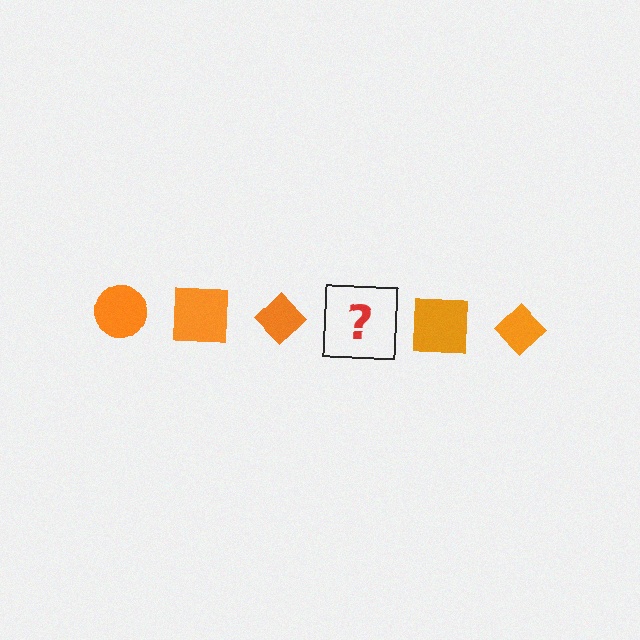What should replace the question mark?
The question mark should be replaced with an orange circle.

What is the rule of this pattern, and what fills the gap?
The rule is that the pattern cycles through circle, square, diamond shapes in orange. The gap should be filled with an orange circle.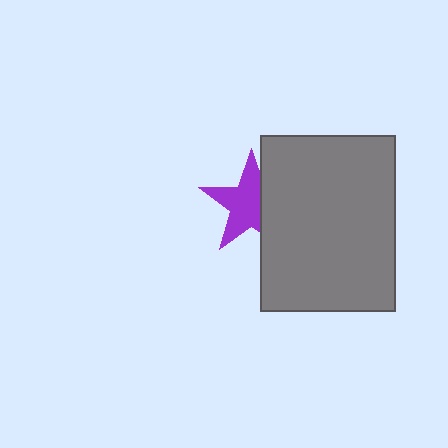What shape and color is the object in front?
The object in front is a gray rectangle.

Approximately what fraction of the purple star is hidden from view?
Roughly 35% of the purple star is hidden behind the gray rectangle.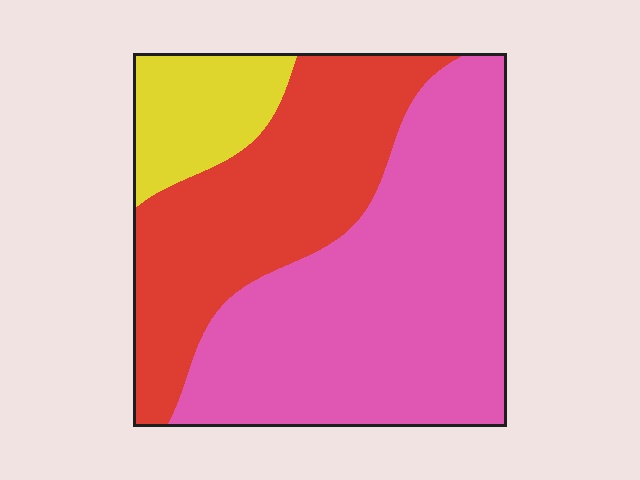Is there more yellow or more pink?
Pink.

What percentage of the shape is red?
Red takes up about one third (1/3) of the shape.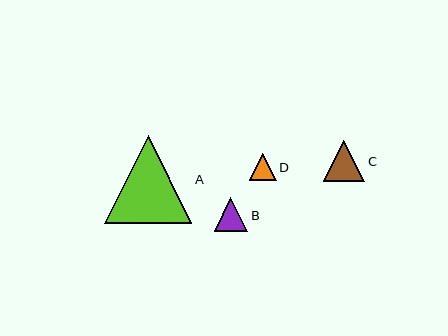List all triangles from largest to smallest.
From largest to smallest: A, C, B, D.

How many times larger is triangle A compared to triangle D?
Triangle A is approximately 3.2 times the size of triangle D.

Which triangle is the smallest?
Triangle D is the smallest with a size of approximately 27 pixels.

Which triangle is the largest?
Triangle A is the largest with a size of approximately 87 pixels.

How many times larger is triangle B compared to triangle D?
Triangle B is approximately 1.2 times the size of triangle D.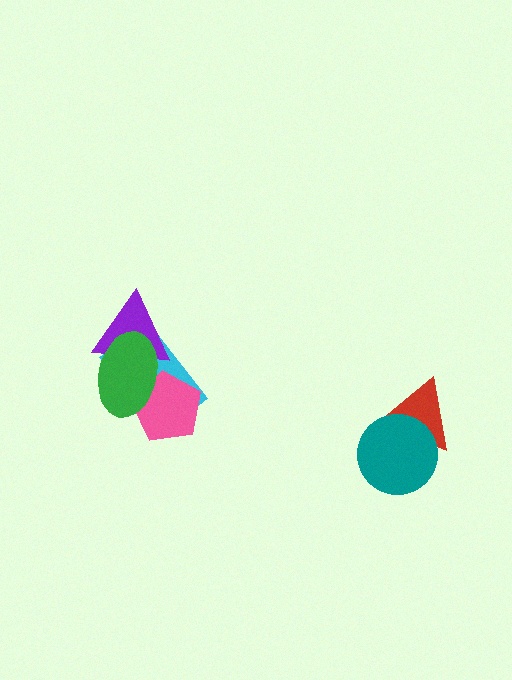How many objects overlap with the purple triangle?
2 objects overlap with the purple triangle.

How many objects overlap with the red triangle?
1 object overlaps with the red triangle.